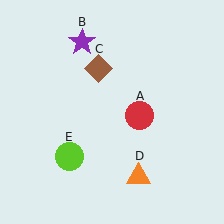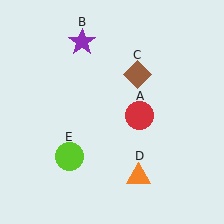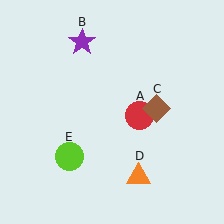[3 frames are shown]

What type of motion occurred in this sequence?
The brown diamond (object C) rotated clockwise around the center of the scene.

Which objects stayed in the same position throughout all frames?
Red circle (object A) and purple star (object B) and orange triangle (object D) and lime circle (object E) remained stationary.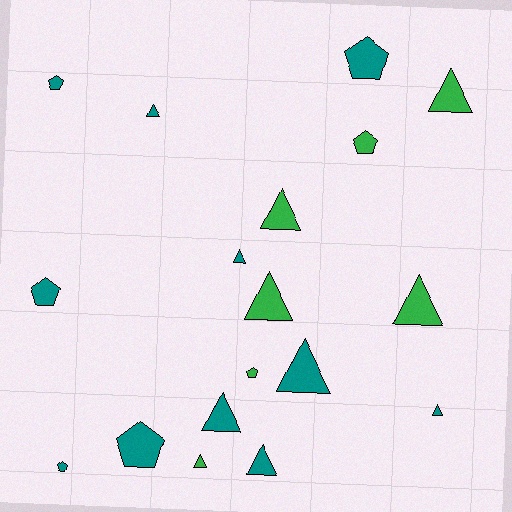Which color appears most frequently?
Teal, with 11 objects.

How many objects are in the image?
There are 18 objects.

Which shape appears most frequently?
Triangle, with 11 objects.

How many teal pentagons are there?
There are 5 teal pentagons.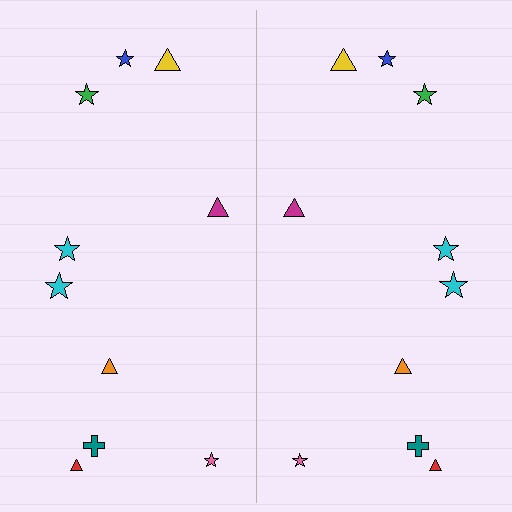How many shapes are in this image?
There are 20 shapes in this image.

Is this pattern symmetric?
Yes, this pattern has bilateral (reflection) symmetry.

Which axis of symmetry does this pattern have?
The pattern has a vertical axis of symmetry running through the center of the image.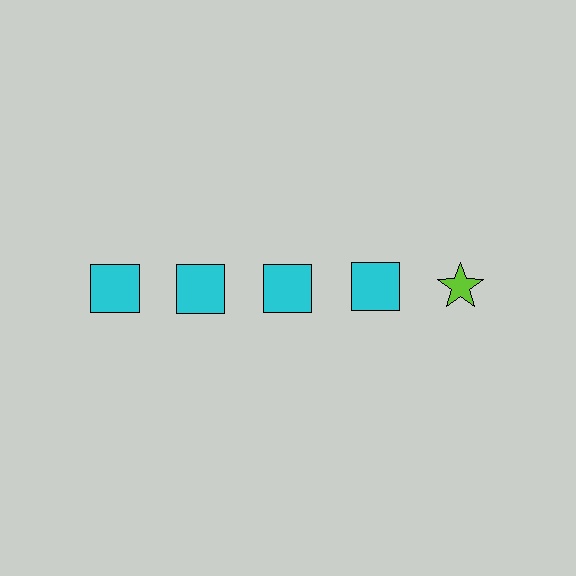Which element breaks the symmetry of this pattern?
The lime star in the top row, rightmost column breaks the symmetry. All other shapes are cyan squares.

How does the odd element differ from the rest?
It differs in both color (lime instead of cyan) and shape (star instead of square).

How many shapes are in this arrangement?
There are 5 shapes arranged in a grid pattern.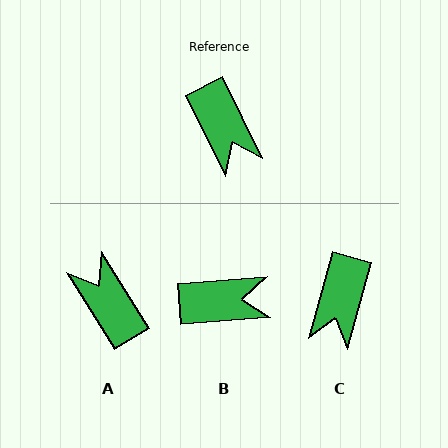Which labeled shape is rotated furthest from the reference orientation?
A, about 175 degrees away.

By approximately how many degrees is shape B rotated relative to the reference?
Approximately 68 degrees counter-clockwise.